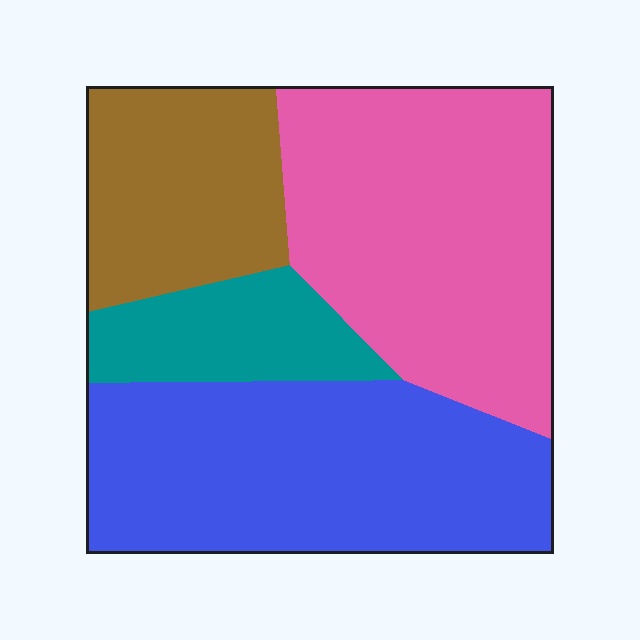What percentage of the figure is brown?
Brown covers 18% of the figure.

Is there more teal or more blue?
Blue.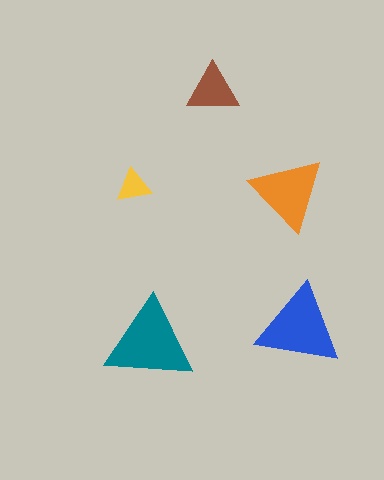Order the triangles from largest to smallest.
the teal one, the blue one, the orange one, the brown one, the yellow one.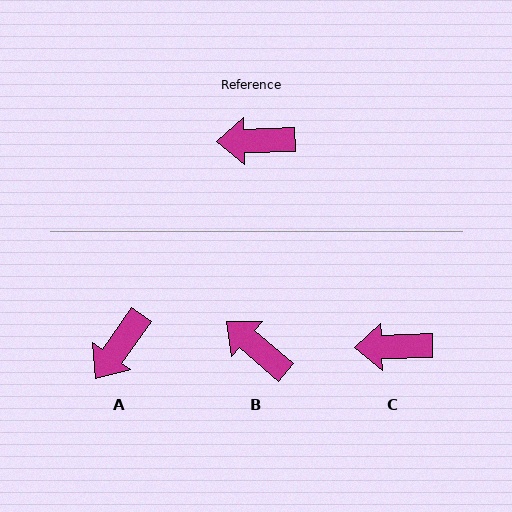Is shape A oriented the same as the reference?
No, it is off by about 53 degrees.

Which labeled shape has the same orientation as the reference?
C.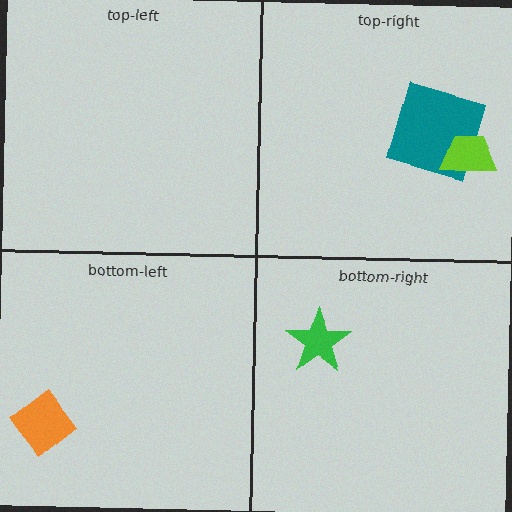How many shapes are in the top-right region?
2.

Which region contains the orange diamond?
The bottom-left region.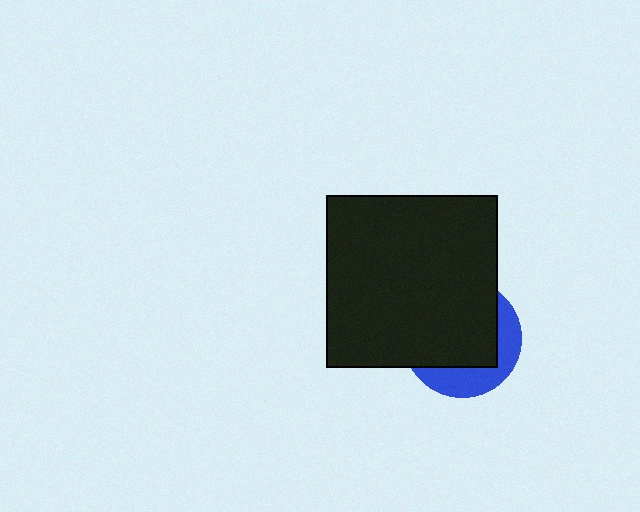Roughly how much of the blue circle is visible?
A small part of it is visible (roughly 33%).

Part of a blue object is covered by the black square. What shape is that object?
It is a circle.